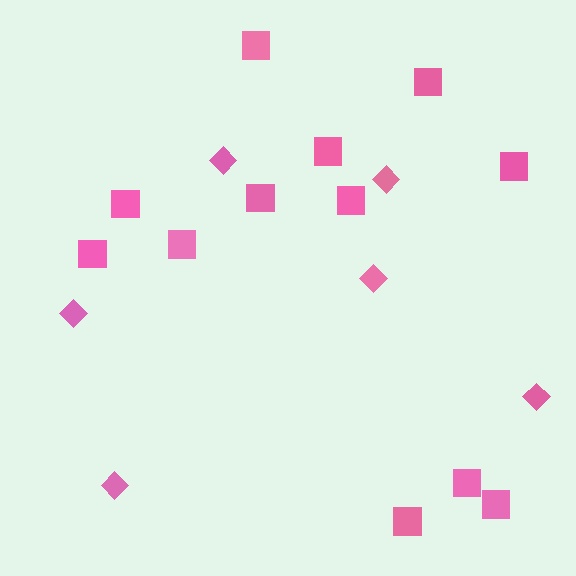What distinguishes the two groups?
There are 2 groups: one group of diamonds (6) and one group of squares (12).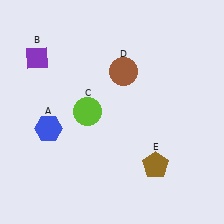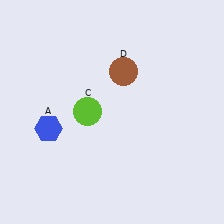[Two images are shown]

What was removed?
The brown pentagon (E), the purple diamond (B) were removed in Image 2.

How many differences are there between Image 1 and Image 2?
There are 2 differences between the two images.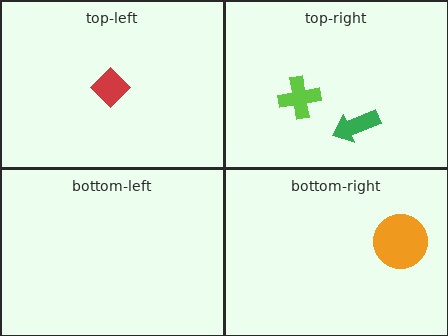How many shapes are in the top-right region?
2.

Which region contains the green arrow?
The top-right region.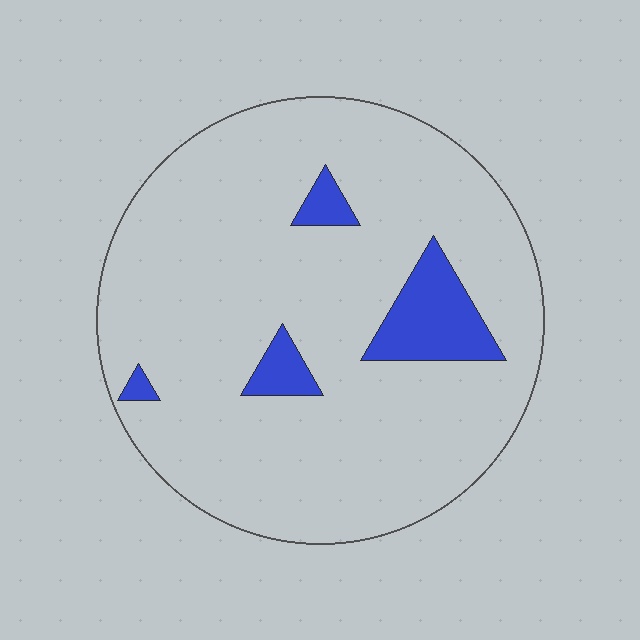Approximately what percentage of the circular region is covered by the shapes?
Approximately 10%.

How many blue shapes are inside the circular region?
4.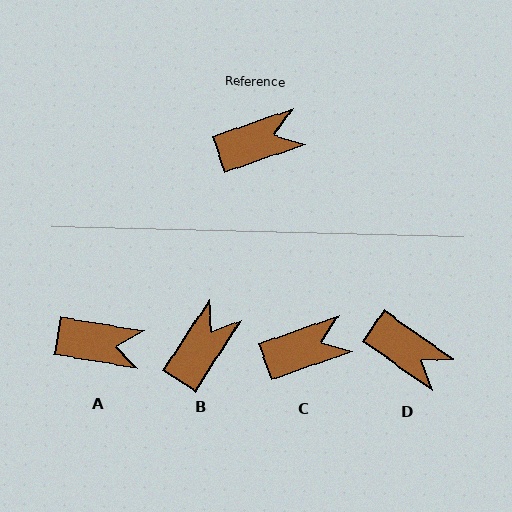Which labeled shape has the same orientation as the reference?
C.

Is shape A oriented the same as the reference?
No, it is off by about 29 degrees.